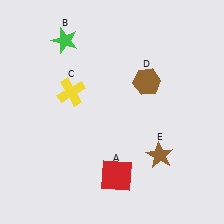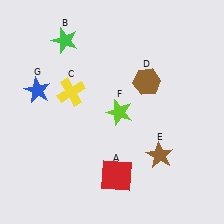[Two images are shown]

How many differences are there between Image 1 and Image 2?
There are 2 differences between the two images.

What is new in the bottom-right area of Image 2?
A lime star (F) was added in the bottom-right area of Image 2.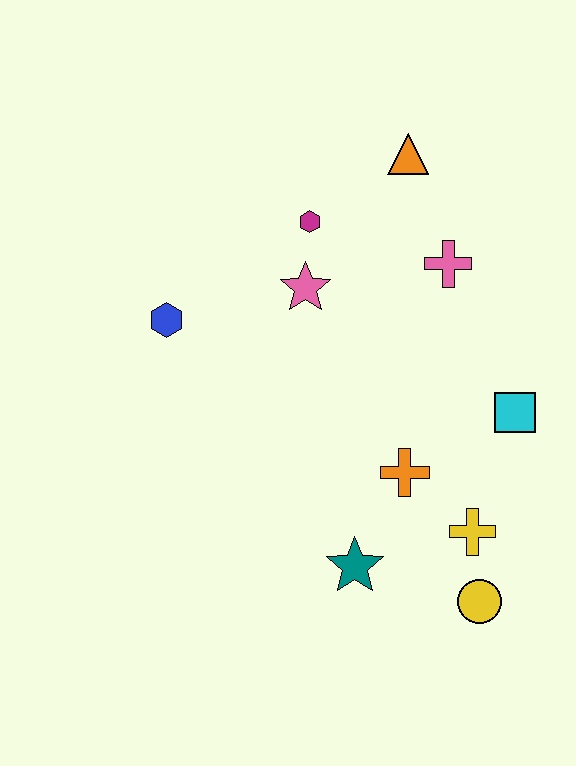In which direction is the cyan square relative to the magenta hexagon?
The cyan square is to the right of the magenta hexagon.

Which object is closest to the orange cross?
The yellow cross is closest to the orange cross.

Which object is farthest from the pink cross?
The yellow circle is farthest from the pink cross.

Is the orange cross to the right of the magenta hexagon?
Yes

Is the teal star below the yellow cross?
Yes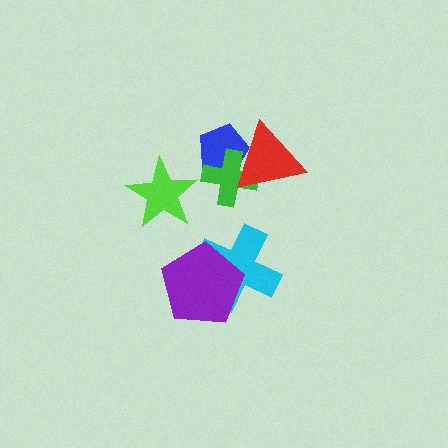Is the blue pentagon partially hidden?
Yes, it is partially covered by another shape.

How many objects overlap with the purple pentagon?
1 object overlaps with the purple pentagon.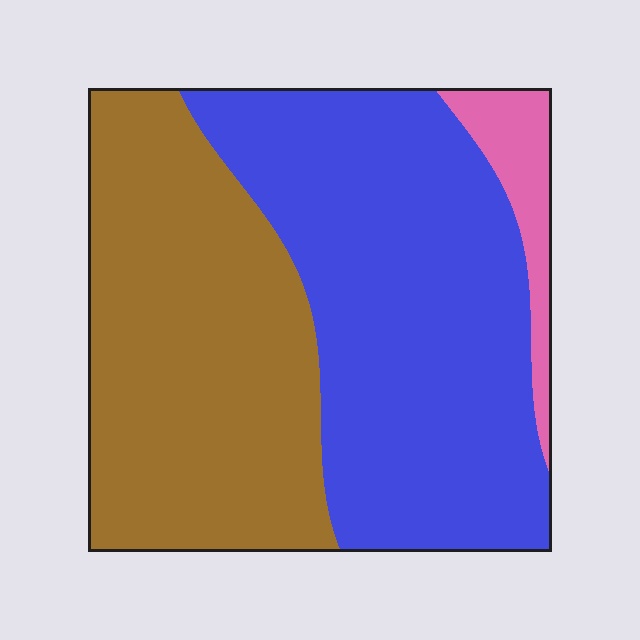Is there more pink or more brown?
Brown.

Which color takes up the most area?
Blue, at roughly 50%.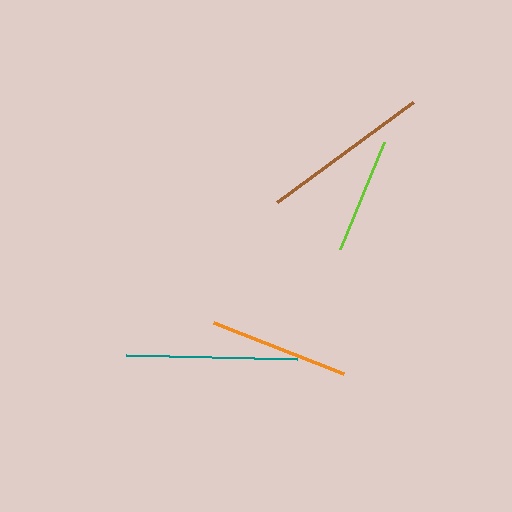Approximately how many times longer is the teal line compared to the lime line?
The teal line is approximately 1.5 times the length of the lime line.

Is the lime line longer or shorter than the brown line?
The brown line is longer than the lime line.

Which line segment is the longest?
The teal line is the longest at approximately 171 pixels.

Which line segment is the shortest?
The lime line is the shortest at approximately 116 pixels.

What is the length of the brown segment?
The brown segment is approximately 169 pixels long.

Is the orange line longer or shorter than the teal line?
The teal line is longer than the orange line.